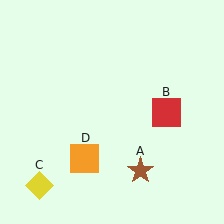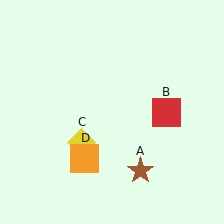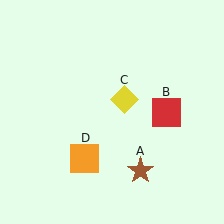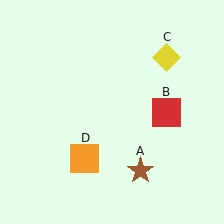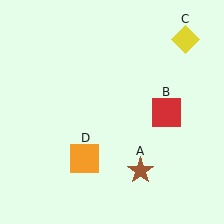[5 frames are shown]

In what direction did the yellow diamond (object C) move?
The yellow diamond (object C) moved up and to the right.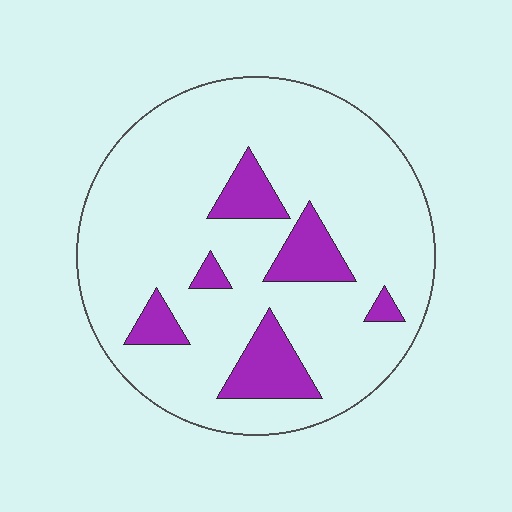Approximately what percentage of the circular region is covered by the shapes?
Approximately 15%.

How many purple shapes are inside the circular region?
6.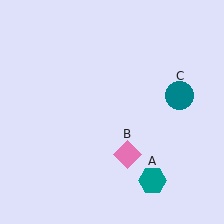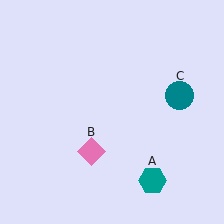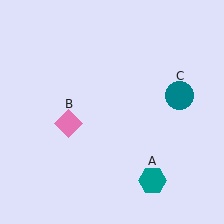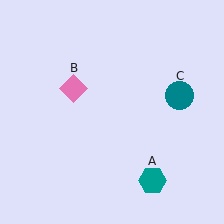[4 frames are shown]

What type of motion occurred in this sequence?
The pink diamond (object B) rotated clockwise around the center of the scene.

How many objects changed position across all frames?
1 object changed position: pink diamond (object B).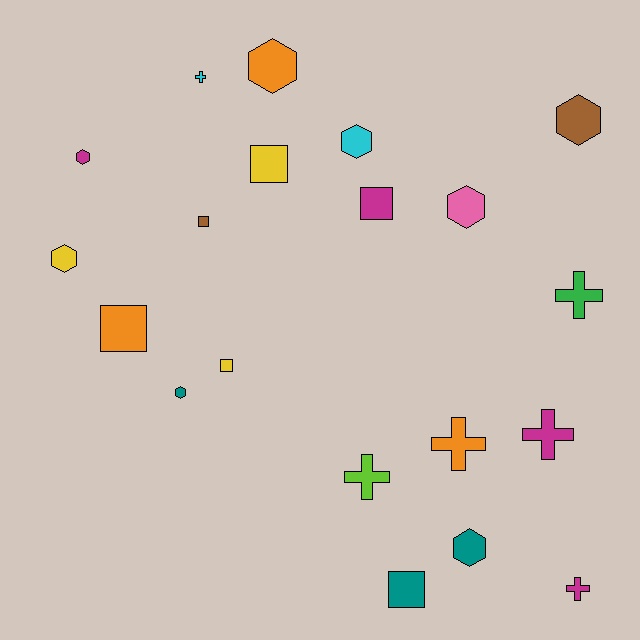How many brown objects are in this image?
There are 2 brown objects.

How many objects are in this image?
There are 20 objects.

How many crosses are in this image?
There are 6 crosses.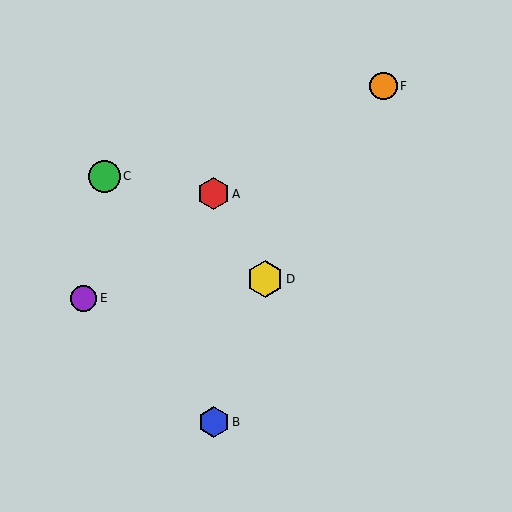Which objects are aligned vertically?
Objects A, B are aligned vertically.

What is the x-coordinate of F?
Object F is at x≈384.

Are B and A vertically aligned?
Yes, both are at x≈214.